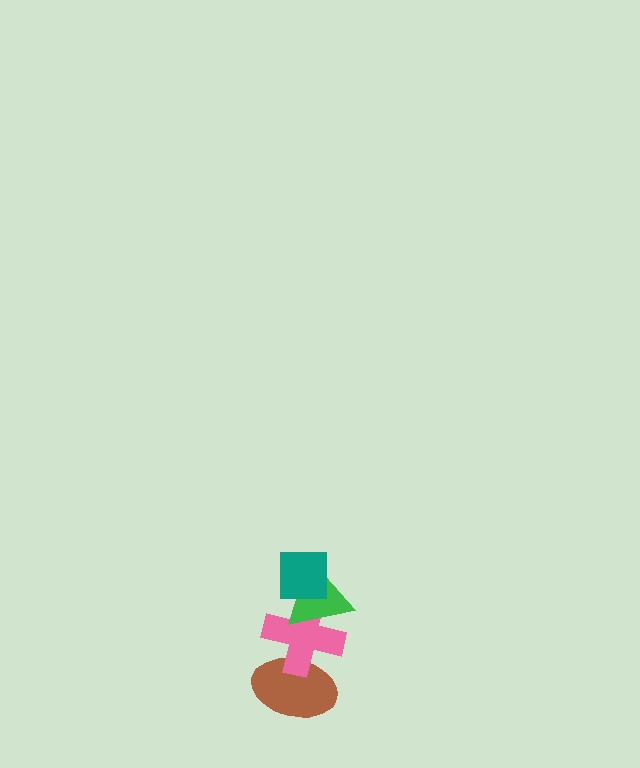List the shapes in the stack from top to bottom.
From top to bottom: the teal square, the green triangle, the pink cross, the brown ellipse.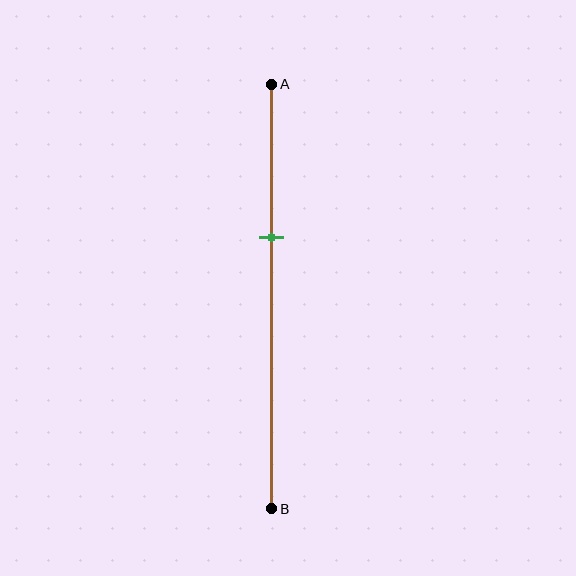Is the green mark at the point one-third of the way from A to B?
Yes, the mark is approximately at the one-third point.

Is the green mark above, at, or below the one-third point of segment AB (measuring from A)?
The green mark is approximately at the one-third point of segment AB.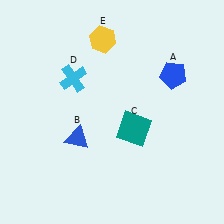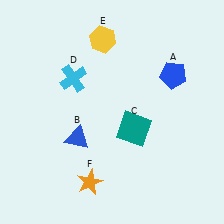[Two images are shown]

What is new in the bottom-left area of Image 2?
An orange star (F) was added in the bottom-left area of Image 2.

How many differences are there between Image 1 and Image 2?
There is 1 difference between the two images.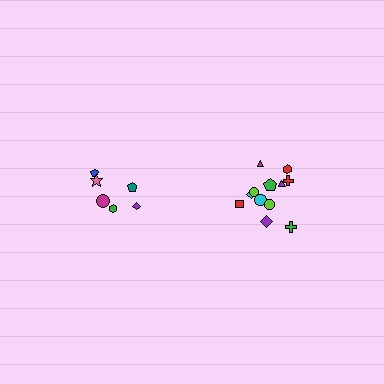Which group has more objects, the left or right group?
The right group.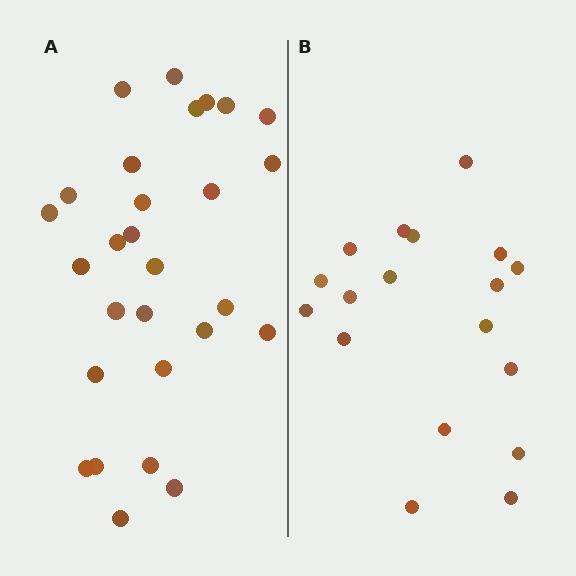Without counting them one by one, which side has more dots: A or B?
Region A (the left region) has more dots.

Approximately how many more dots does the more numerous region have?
Region A has roughly 10 or so more dots than region B.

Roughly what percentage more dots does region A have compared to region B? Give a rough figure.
About 55% more.